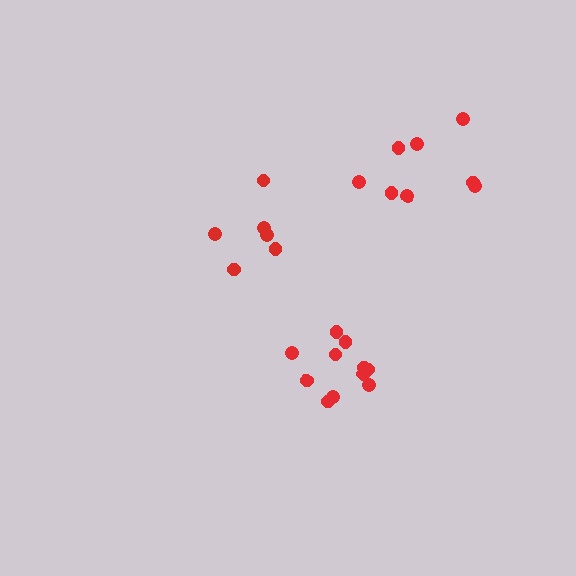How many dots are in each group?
Group 1: 6 dots, Group 2: 11 dots, Group 3: 8 dots (25 total).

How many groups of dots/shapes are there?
There are 3 groups.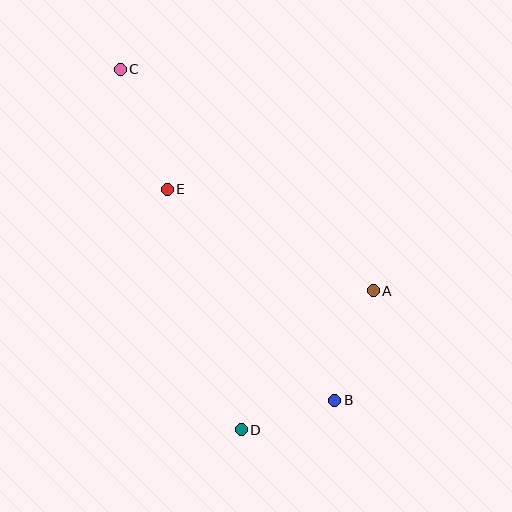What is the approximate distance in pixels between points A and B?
The distance between A and B is approximately 116 pixels.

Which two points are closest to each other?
Points B and D are closest to each other.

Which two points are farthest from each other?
Points B and C are farthest from each other.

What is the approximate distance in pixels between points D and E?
The distance between D and E is approximately 252 pixels.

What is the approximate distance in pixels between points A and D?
The distance between A and D is approximately 192 pixels.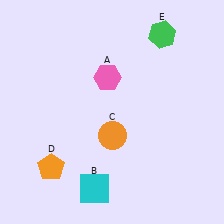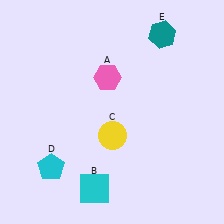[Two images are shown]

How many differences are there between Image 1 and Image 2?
There are 3 differences between the two images.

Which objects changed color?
C changed from orange to yellow. D changed from orange to cyan. E changed from green to teal.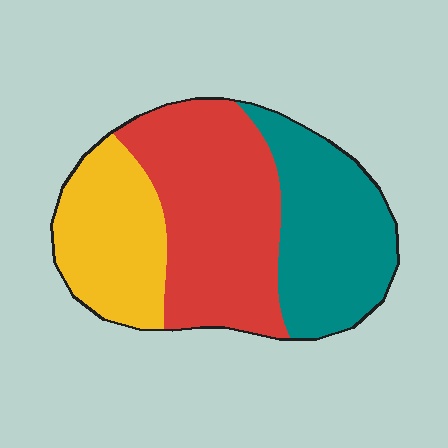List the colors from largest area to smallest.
From largest to smallest: red, teal, yellow.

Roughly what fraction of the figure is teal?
Teal takes up about one third (1/3) of the figure.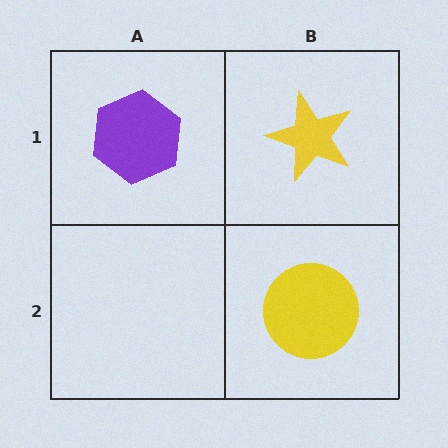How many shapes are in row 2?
1 shape.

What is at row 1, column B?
A yellow star.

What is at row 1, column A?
A purple hexagon.